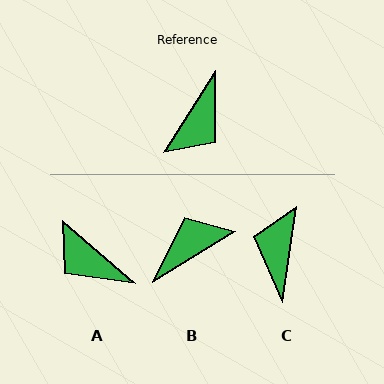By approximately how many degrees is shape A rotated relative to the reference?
Approximately 99 degrees clockwise.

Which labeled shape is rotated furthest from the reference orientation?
C, about 157 degrees away.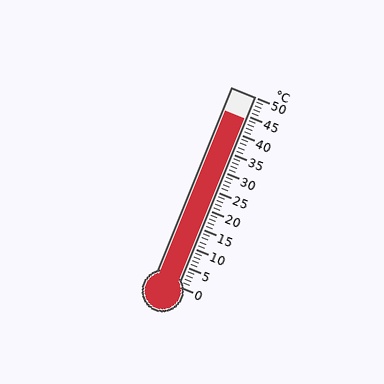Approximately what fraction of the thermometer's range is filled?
The thermometer is filled to approximately 90% of its range.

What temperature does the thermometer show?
The thermometer shows approximately 44°C.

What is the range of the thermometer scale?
The thermometer scale ranges from 0°C to 50°C.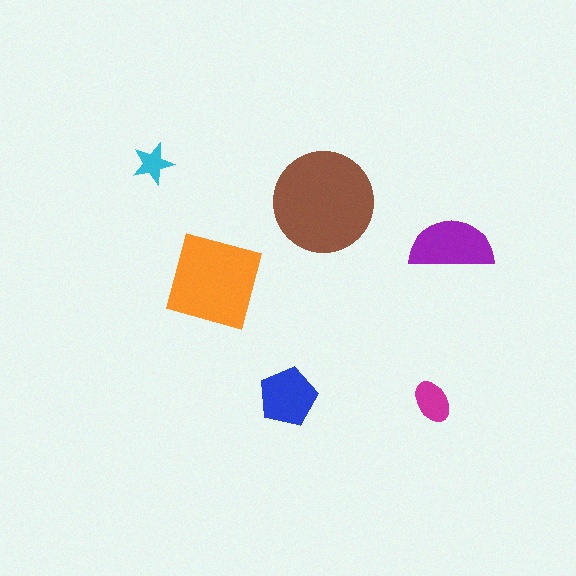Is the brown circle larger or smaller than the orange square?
Larger.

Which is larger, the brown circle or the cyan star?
The brown circle.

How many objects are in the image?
There are 6 objects in the image.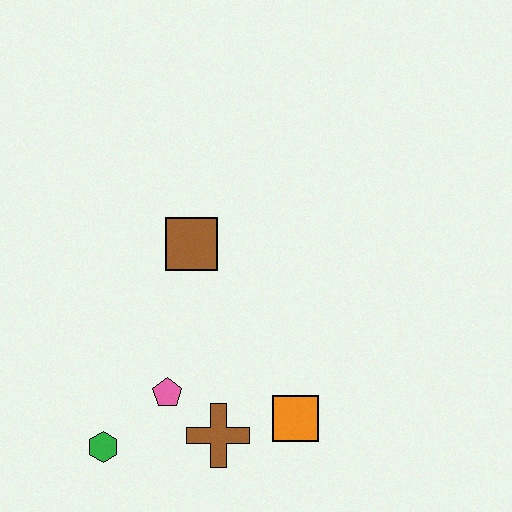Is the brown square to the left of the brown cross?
Yes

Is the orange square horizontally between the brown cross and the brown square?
No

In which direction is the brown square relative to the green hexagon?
The brown square is above the green hexagon.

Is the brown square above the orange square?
Yes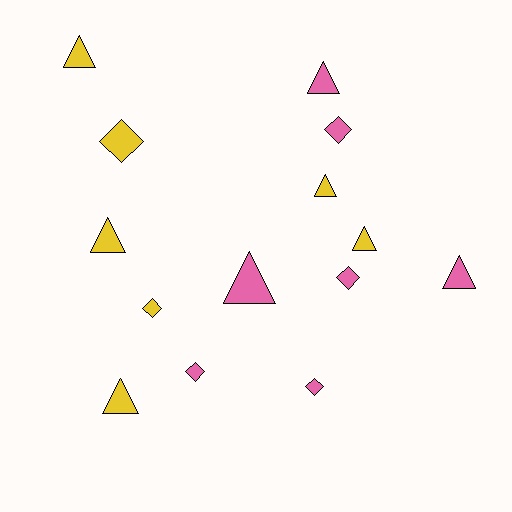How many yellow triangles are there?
There are 5 yellow triangles.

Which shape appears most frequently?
Triangle, with 8 objects.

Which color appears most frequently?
Pink, with 7 objects.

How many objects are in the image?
There are 14 objects.